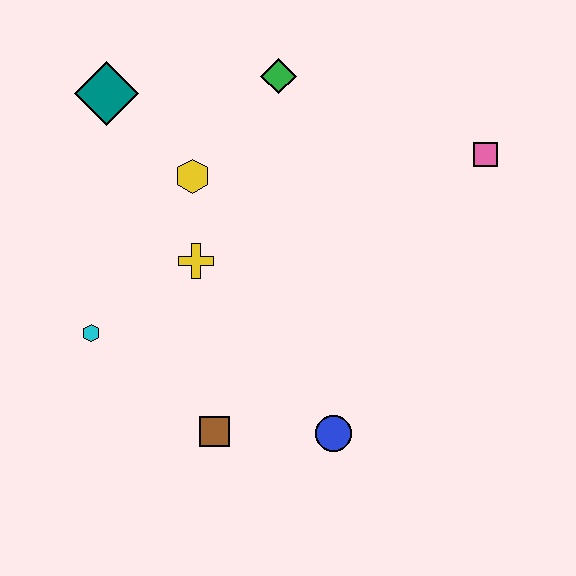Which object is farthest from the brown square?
The pink square is farthest from the brown square.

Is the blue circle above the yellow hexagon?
No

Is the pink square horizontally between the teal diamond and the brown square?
No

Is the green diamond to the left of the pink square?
Yes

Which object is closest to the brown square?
The blue circle is closest to the brown square.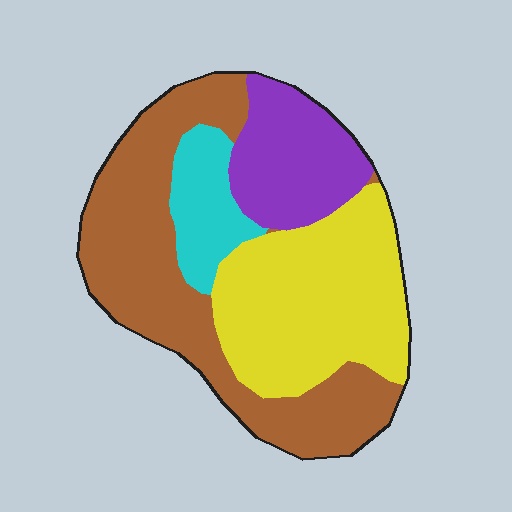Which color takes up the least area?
Cyan, at roughly 10%.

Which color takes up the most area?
Brown, at roughly 40%.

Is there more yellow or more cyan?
Yellow.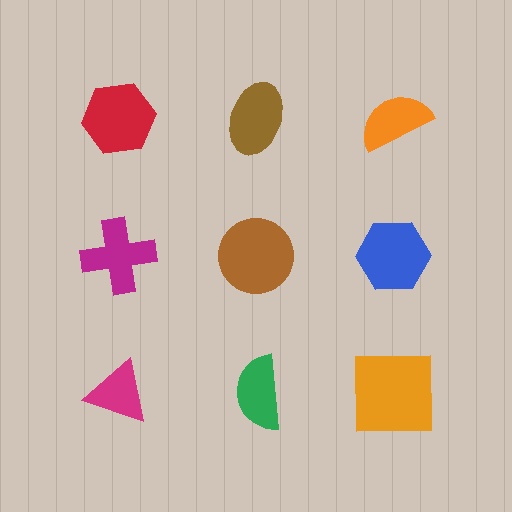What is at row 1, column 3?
An orange semicircle.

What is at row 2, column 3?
A blue hexagon.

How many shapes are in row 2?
3 shapes.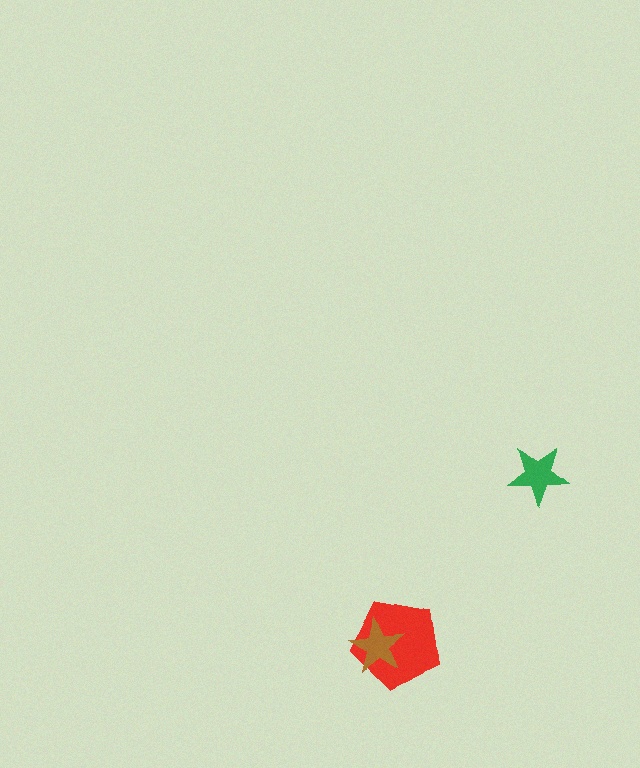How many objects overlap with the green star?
0 objects overlap with the green star.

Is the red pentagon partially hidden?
Yes, it is partially covered by another shape.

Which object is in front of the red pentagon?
The brown star is in front of the red pentagon.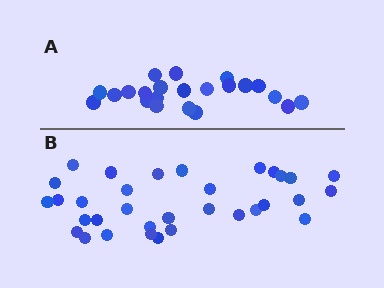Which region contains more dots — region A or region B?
Region B (the bottom region) has more dots.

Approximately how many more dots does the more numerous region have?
Region B has roughly 12 or so more dots than region A.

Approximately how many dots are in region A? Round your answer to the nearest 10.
About 20 dots. (The exact count is 22, which rounds to 20.)